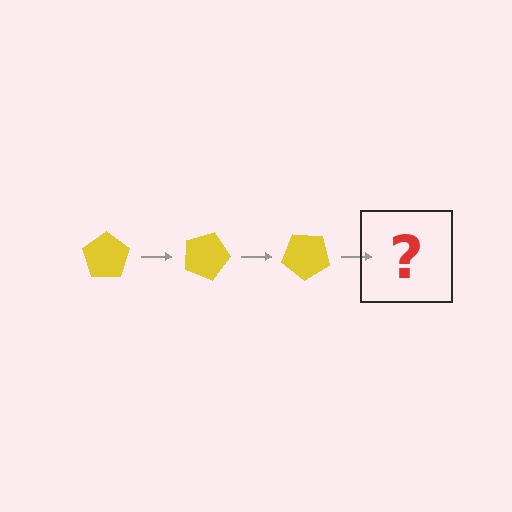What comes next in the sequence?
The next element should be a yellow pentagon rotated 60 degrees.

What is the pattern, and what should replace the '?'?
The pattern is that the pentagon rotates 20 degrees each step. The '?' should be a yellow pentagon rotated 60 degrees.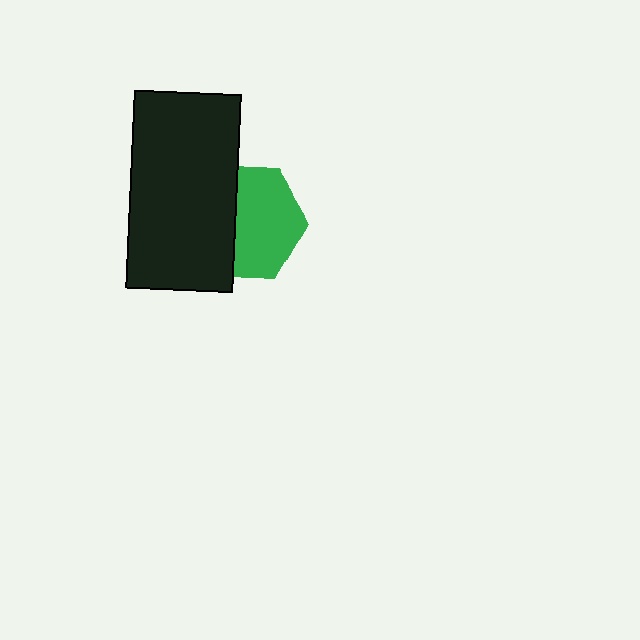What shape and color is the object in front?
The object in front is a black rectangle.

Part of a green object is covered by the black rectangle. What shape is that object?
It is a hexagon.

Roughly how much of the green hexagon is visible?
About half of it is visible (roughly 60%).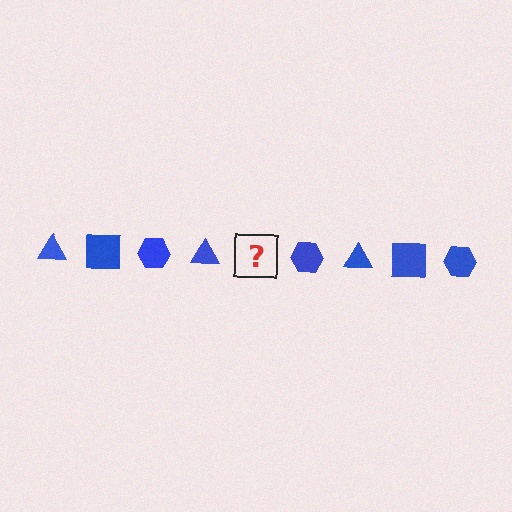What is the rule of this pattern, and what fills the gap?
The rule is that the pattern cycles through triangle, square, hexagon shapes in blue. The gap should be filled with a blue square.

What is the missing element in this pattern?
The missing element is a blue square.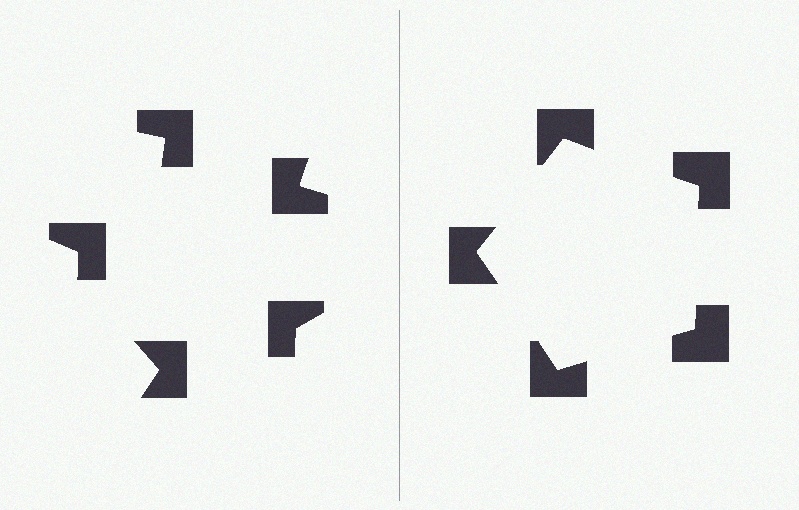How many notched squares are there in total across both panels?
10 — 5 on each side.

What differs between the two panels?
The notched squares are positioned identically on both sides; only the wedge orientations differ. On the right they align to a pentagon; on the left they are misaligned.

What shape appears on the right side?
An illusory pentagon.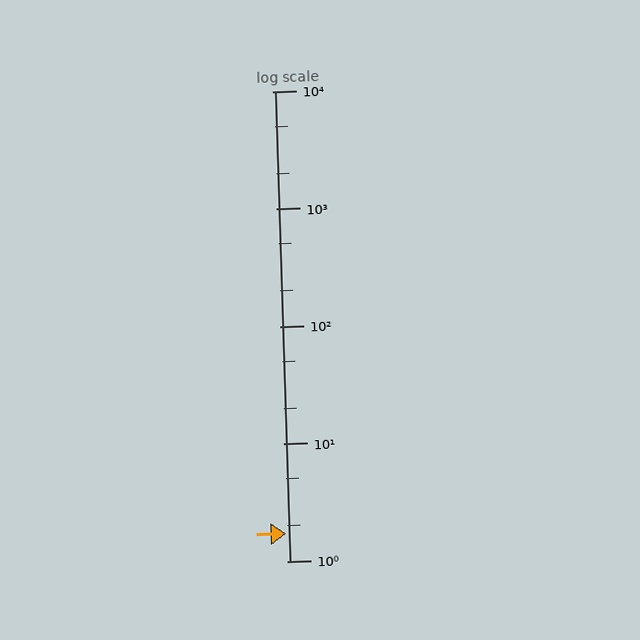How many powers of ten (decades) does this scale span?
The scale spans 4 decades, from 1 to 10000.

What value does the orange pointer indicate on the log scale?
The pointer indicates approximately 1.7.